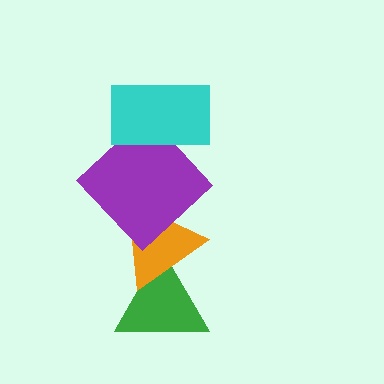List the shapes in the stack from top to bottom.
From top to bottom: the cyan rectangle, the purple diamond, the orange triangle, the green triangle.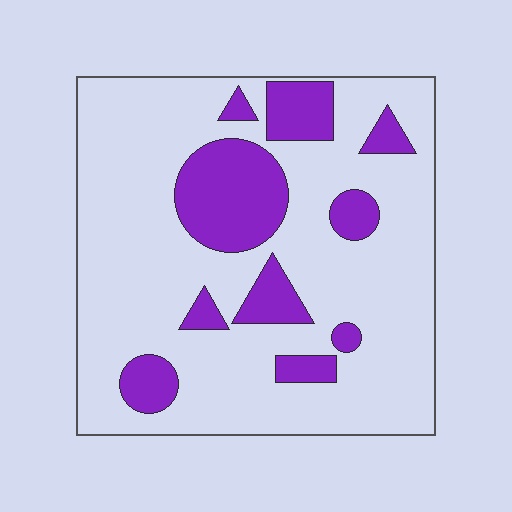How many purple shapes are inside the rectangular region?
10.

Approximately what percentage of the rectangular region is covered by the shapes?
Approximately 20%.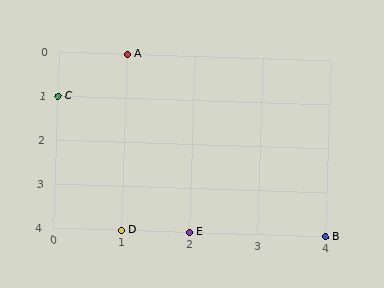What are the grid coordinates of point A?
Point A is at grid coordinates (1, 0).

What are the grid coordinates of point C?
Point C is at grid coordinates (0, 1).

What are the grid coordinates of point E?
Point E is at grid coordinates (2, 4).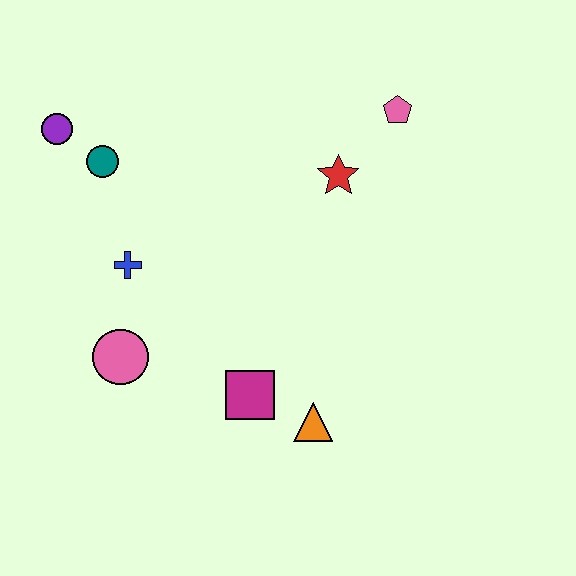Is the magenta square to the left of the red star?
Yes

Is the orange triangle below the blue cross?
Yes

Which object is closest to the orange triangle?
The magenta square is closest to the orange triangle.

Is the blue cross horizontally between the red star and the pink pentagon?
No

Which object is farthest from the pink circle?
The pink pentagon is farthest from the pink circle.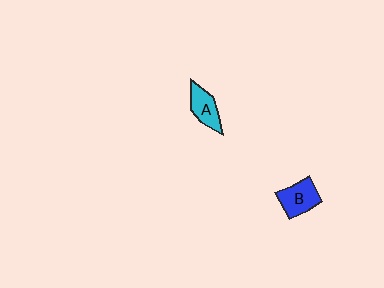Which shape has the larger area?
Shape B (blue).